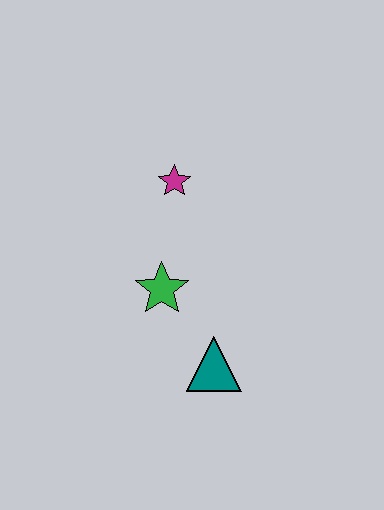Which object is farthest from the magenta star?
The teal triangle is farthest from the magenta star.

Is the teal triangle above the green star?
No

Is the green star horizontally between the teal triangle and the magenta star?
No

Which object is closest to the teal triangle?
The green star is closest to the teal triangle.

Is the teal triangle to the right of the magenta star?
Yes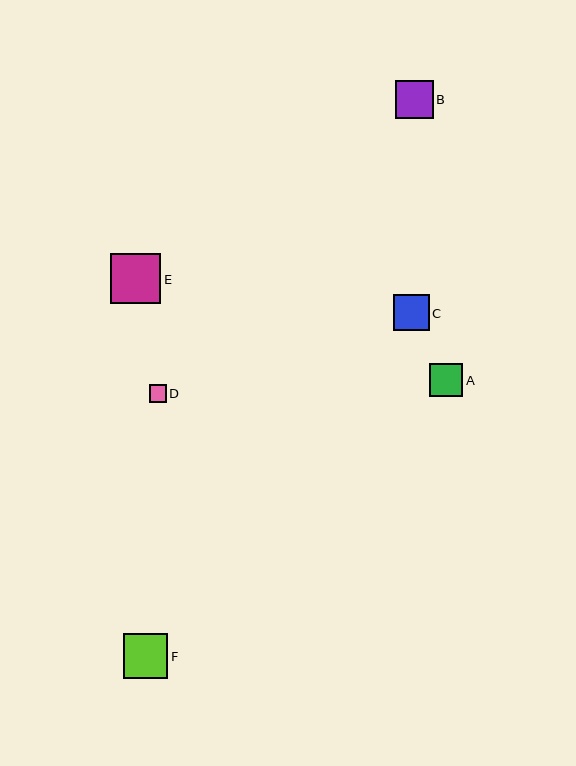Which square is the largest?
Square E is the largest with a size of approximately 50 pixels.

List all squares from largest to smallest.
From largest to smallest: E, F, B, C, A, D.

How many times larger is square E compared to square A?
Square E is approximately 1.5 times the size of square A.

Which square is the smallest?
Square D is the smallest with a size of approximately 17 pixels.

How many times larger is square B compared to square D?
Square B is approximately 2.2 times the size of square D.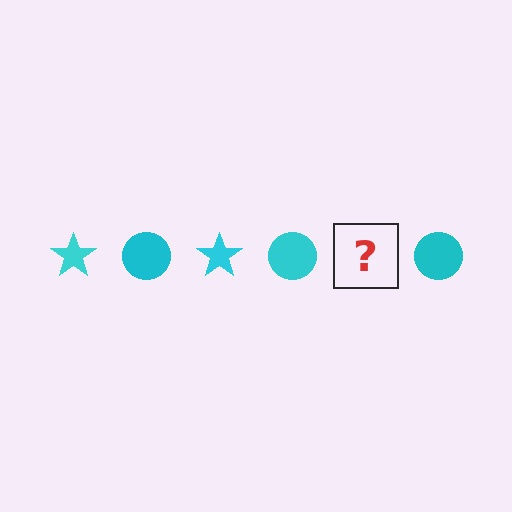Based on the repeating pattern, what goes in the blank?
The blank should be a cyan star.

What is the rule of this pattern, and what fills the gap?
The rule is that the pattern cycles through star, circle shapes in cyan. The gap should be filled with a cyan star.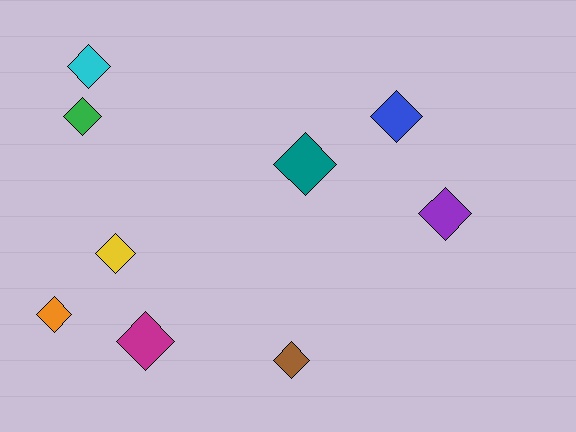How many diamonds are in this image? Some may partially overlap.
There are 9 diamonds.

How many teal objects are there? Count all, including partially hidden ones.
There is 1 teal object.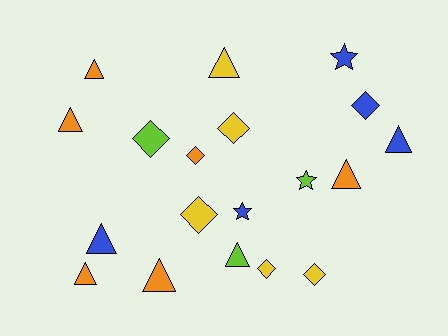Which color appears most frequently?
Orange, with 6 objects.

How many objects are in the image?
There are 19 objects.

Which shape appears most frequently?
Triangle, with 9 objects.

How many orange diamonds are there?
There is 1 orange diamond.